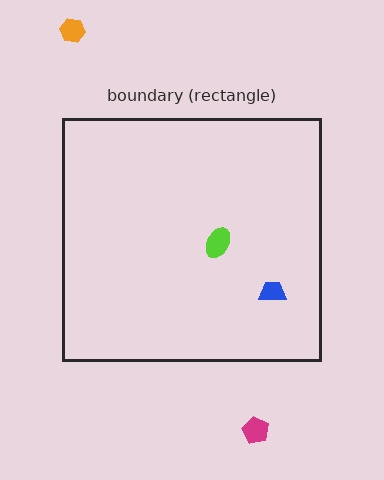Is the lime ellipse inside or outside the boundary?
Inside.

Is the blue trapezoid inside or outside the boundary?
Inside.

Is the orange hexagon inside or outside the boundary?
Outside.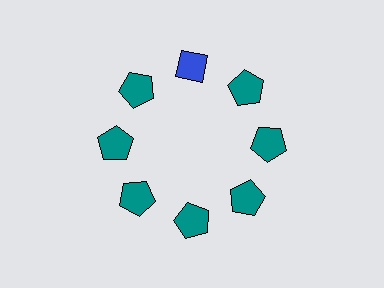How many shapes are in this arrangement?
There are 8 shapes arranged in a ring pattern.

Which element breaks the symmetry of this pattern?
The blue diamond at roughly the 12 o'clock position breaks the symmetry. All other shapes are teal pentagons.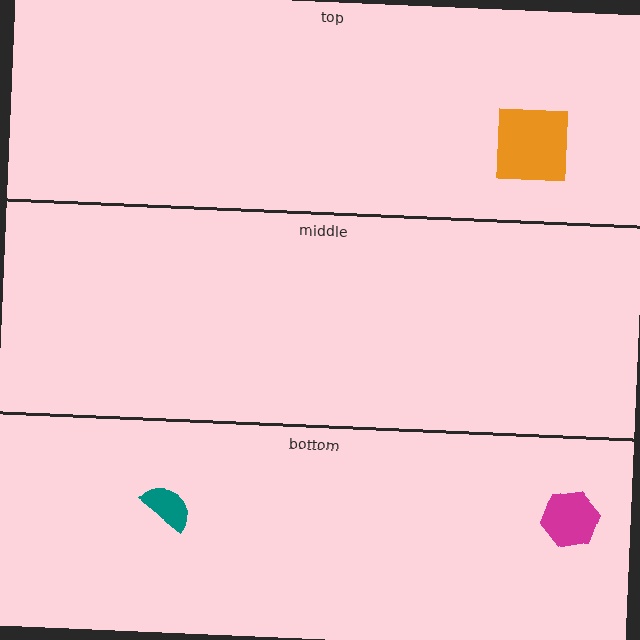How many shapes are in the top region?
1.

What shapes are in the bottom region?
The teal semicircle, the magenta hexagon.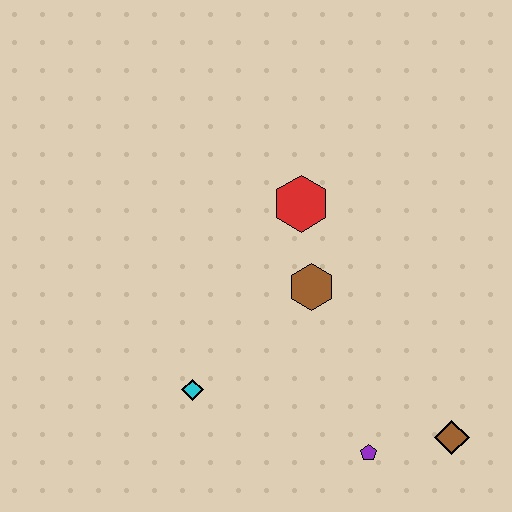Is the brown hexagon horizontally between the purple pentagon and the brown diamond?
No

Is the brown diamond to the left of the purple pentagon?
No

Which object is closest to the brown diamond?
The purple pentagon is closest to the brown diamond.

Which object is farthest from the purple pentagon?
The red hexagon is farthest from the purple pentagon.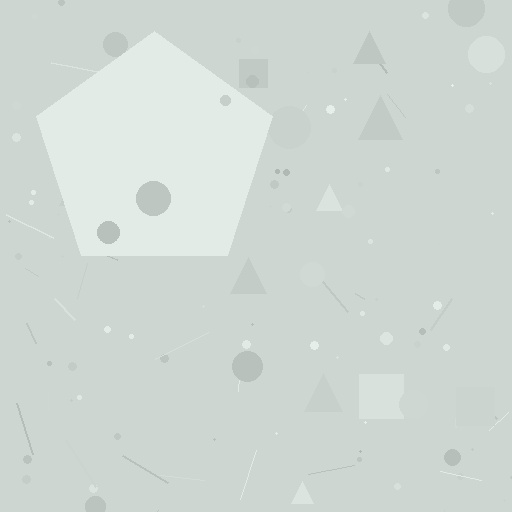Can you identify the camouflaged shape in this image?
The camouflaged shape is a pentagon.